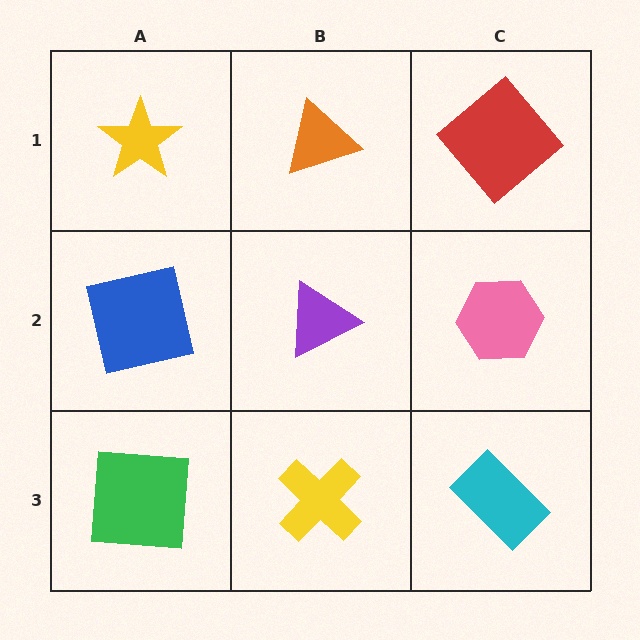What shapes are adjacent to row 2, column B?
An orange triangle (row 1, column B), a yellow cross (row 3, column B), a blue square (row 2, column A), a pink hexagon (row 2, column C).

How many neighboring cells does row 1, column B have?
3.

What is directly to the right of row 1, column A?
An orange triangle.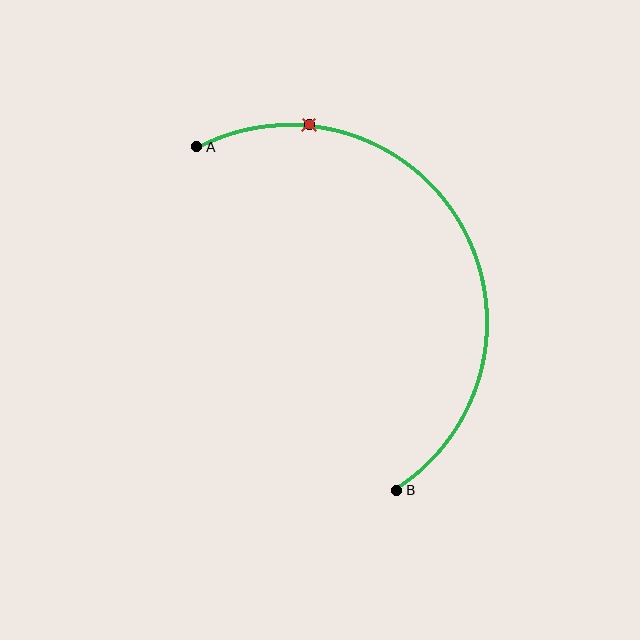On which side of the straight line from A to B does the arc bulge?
The arc bulges to the right of the straight line connecting A and B.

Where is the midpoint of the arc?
The arc midpoint is the point on the curve farthest from the straight line joining A and B. It sits to the right of that line.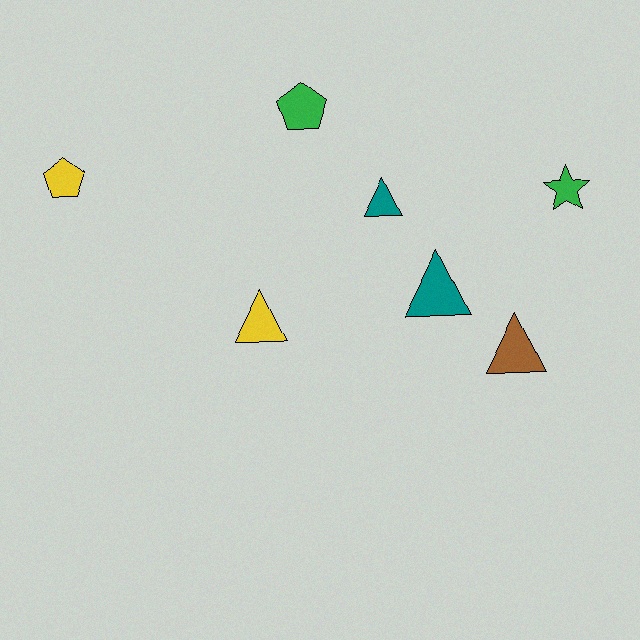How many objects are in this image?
There are 7 objects.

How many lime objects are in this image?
There are no lime objects.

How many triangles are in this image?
There are 4 triangles.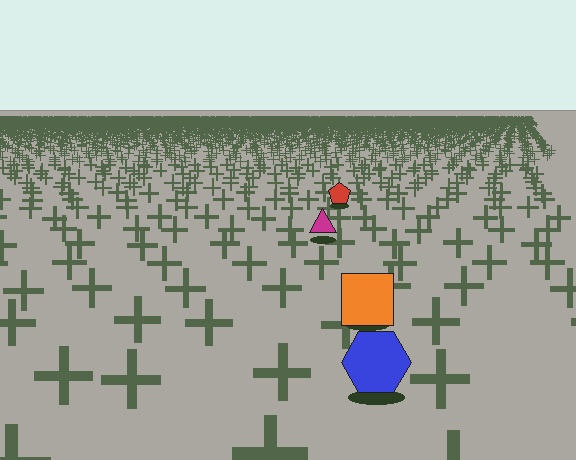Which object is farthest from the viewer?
The red pentagon is farthest from the viewer. It appears smaller and the ground texture around it is denser.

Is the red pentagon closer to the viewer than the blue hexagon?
No. The blue hexagon is closer — you can tell from the texture gradient: the ground texture is coarser near it.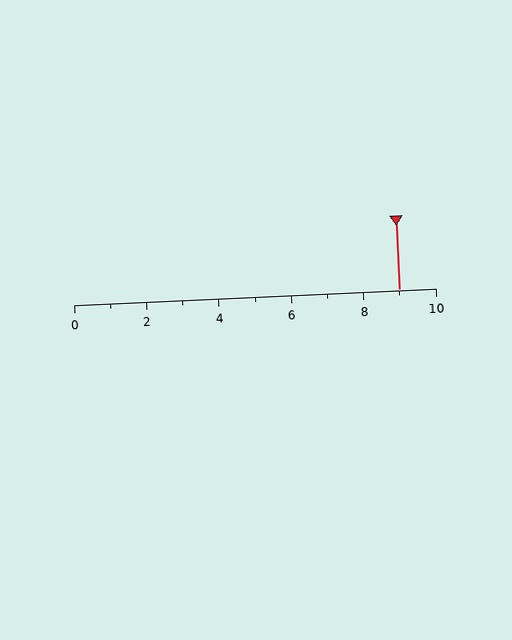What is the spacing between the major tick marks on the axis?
The major ticks are spaced 2 apart.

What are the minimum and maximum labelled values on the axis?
The axis runs from 0 to 10.